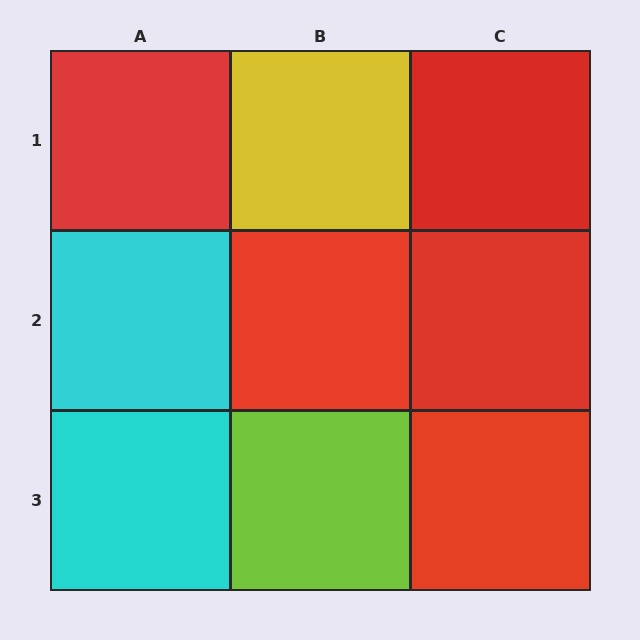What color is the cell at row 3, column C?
Red.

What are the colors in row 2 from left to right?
Cyan, red, red.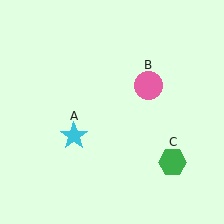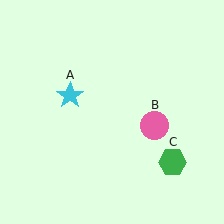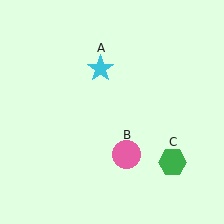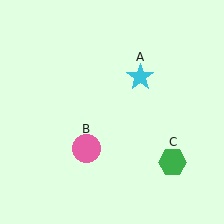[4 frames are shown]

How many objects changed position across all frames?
2 objects changed position: cyan star (object A), pink circle (object B).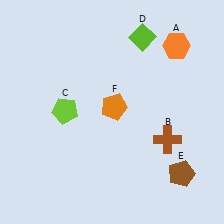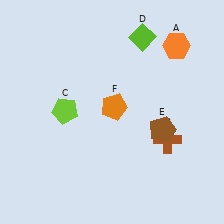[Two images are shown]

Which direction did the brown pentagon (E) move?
The brown pentagon (E) moved up.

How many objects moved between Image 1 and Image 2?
1 object moved between the two images.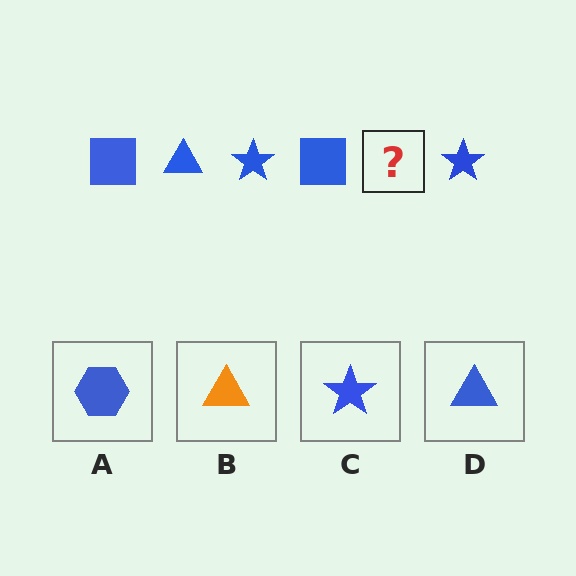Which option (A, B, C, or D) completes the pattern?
D.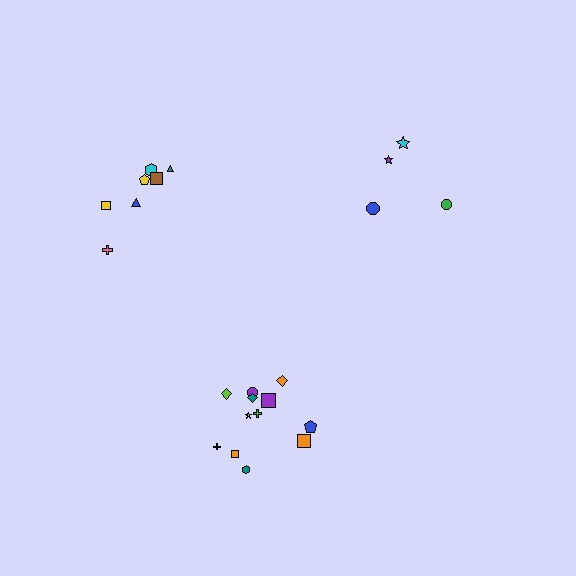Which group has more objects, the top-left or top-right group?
The top-left group.